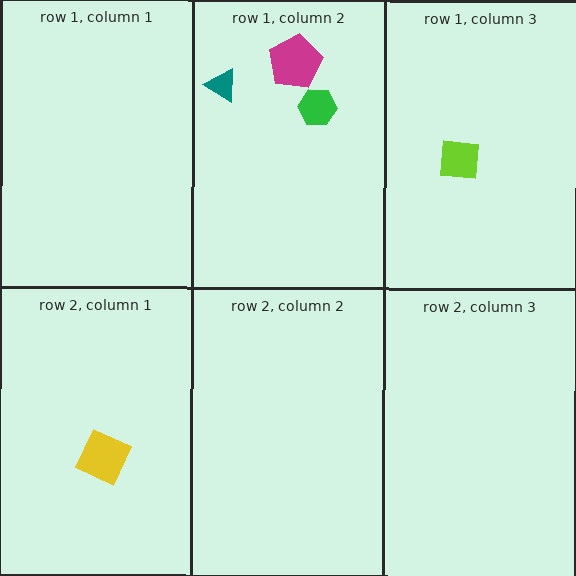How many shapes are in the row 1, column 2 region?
3.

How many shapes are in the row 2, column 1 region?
1.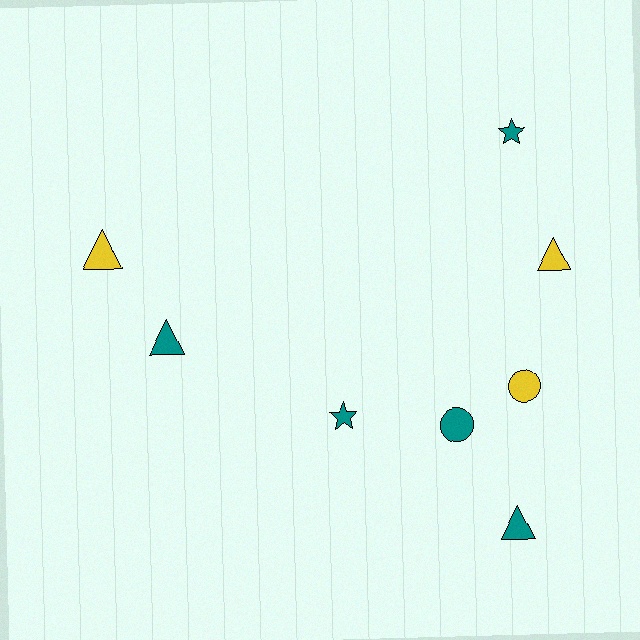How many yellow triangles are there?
There are 2 yellow triangles.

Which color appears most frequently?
Teal, with 5 objects.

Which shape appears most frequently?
Triangle, with 4 objects.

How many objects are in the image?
There are 8 objects.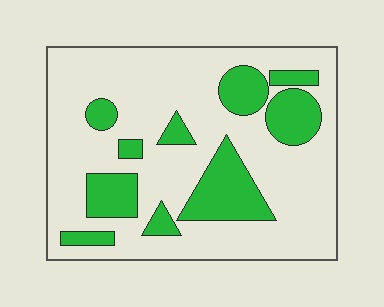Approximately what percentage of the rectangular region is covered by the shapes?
Approximately 25%.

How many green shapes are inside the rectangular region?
10.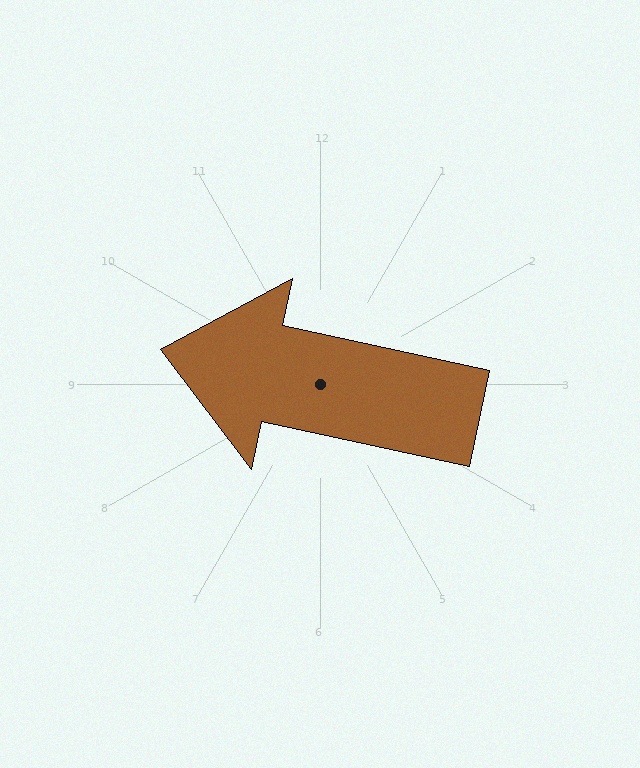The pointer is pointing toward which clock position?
Roughly 9 o'clock.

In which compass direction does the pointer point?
West.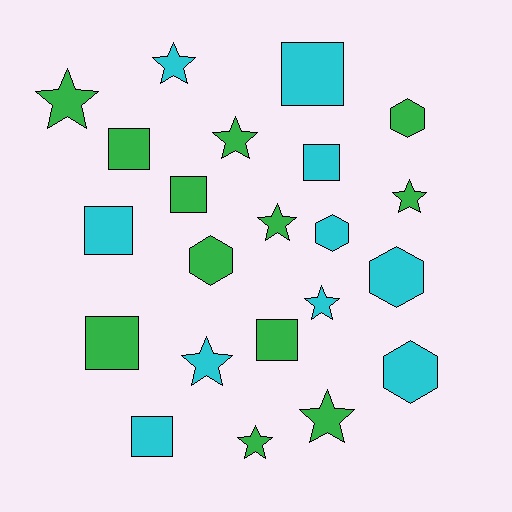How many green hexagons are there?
There are 2 green hexagons.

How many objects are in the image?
There are 22 objects.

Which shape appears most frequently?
Star, with 9 objects.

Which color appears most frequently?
Green, with 12 objects.